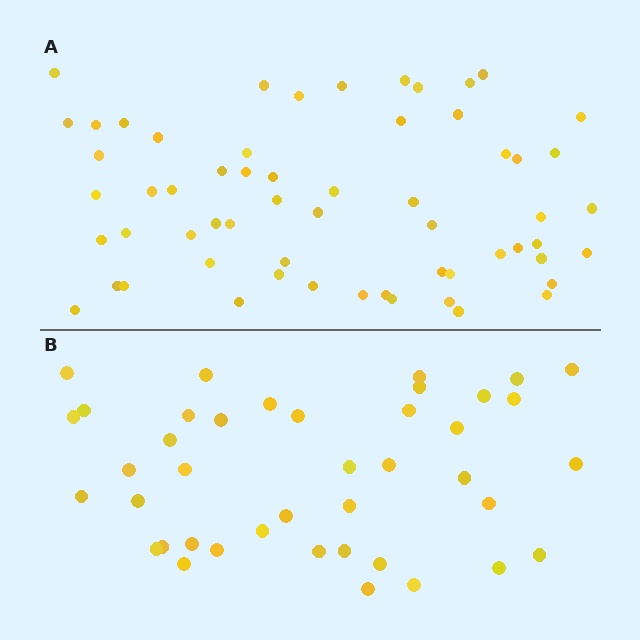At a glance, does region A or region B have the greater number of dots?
Region A (the top region) has more dots.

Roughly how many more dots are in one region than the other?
Region A has approximately 20 more dots than region B.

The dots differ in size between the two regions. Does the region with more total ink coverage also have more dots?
No. Region B has more total ink coverage because its dots are larger, but region A actually contains more individual dots. Total area can be misleading — the number of items is what matters here.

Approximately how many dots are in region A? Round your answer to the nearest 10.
About 60 dots.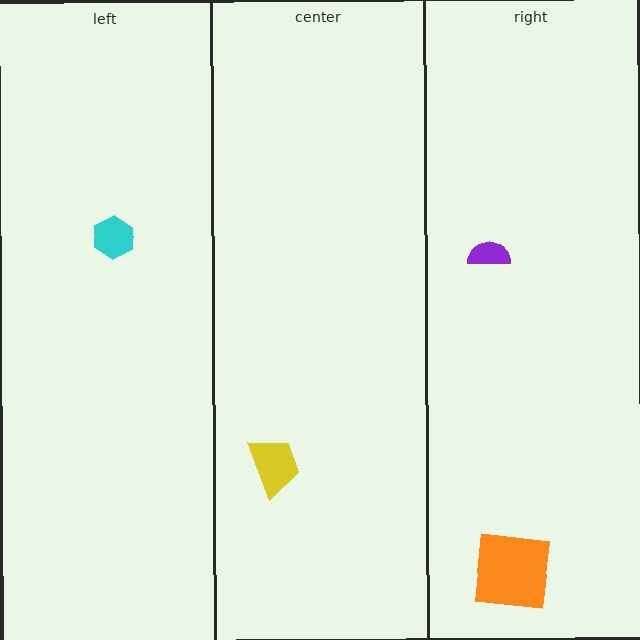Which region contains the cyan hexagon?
The left region.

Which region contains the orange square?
The right region.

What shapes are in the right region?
The purple semicircle, the orange square.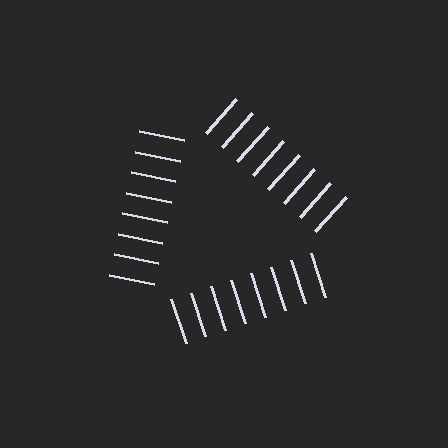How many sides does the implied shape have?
3 sides — the line-ends trace a triangle.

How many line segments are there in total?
24 — 8 along each of the 3 edges.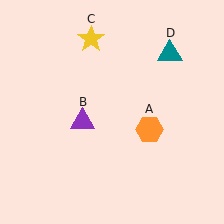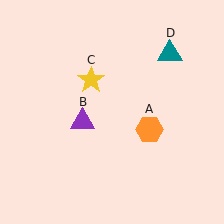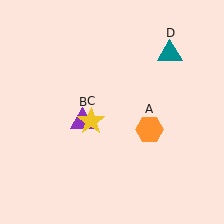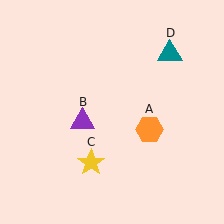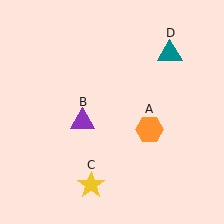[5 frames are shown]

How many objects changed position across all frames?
1 object changed position: yellow star (object C).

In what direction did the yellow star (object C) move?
The yellow star (object C) moved down.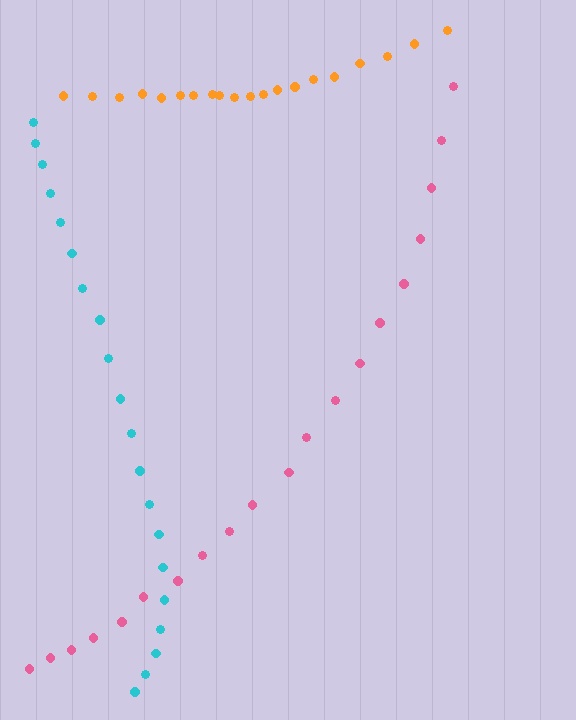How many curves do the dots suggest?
There are 3 distinct paths.